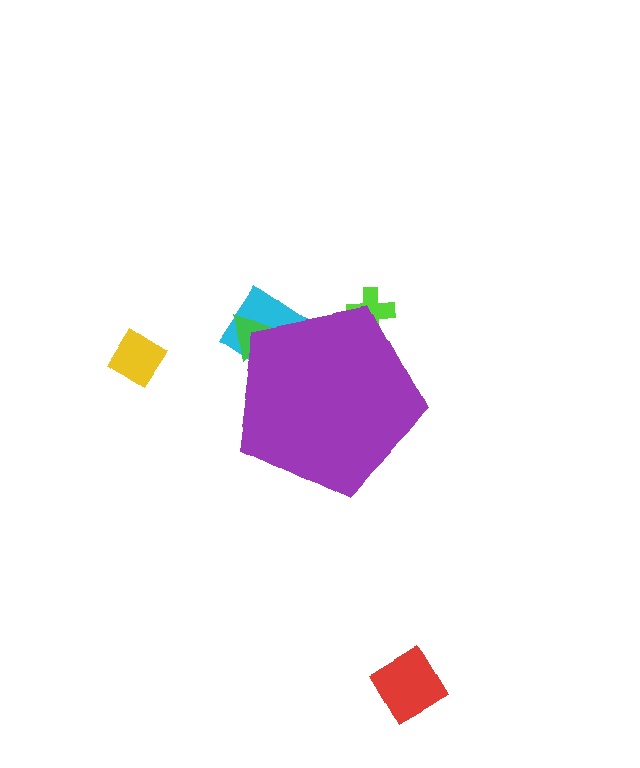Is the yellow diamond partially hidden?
No, the yellow diamond is fully visible.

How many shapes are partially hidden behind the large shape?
3 shapes are partially hidden.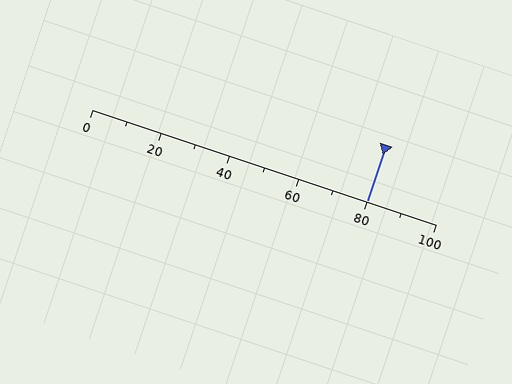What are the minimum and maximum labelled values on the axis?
The axis runs from 0 to 100.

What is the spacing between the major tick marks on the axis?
The major ticks are spaced 20 apart.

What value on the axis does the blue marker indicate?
The marker indicates approximately 80.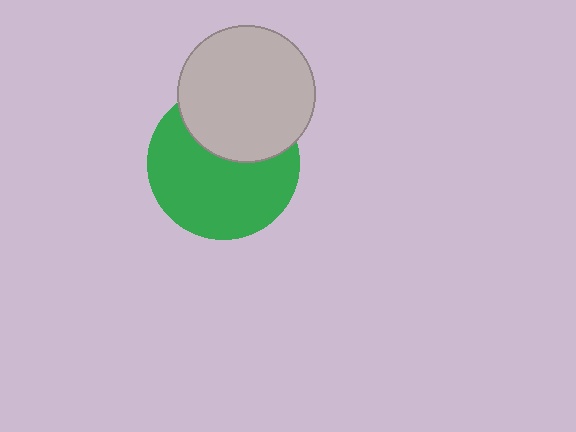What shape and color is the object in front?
The object in front is a light gray circle.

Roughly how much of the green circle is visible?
About half of it is visible (roughly 65%).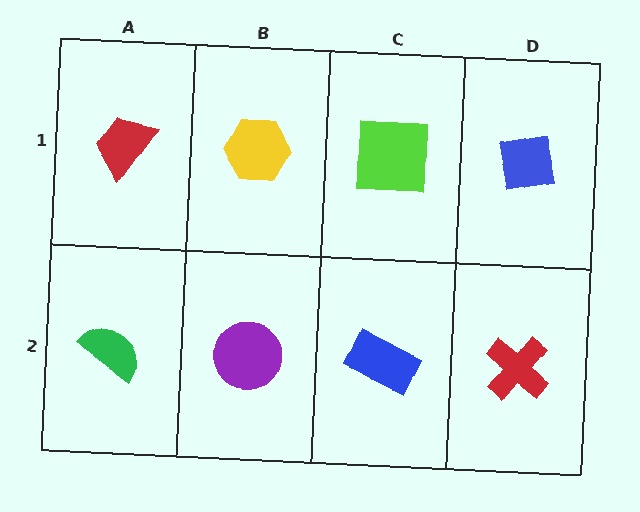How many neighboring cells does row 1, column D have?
2.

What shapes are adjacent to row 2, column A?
A red trapezoid (row 1, column A), a purple circle (row 2, column B).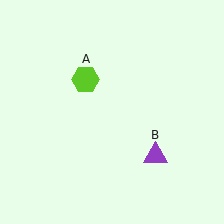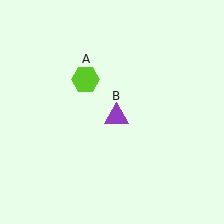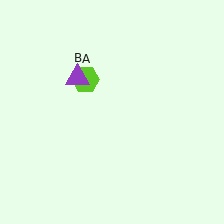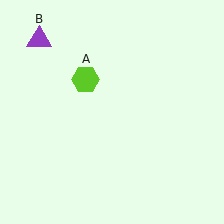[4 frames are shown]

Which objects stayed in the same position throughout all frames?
Lime hexagon (object A) remained stationary.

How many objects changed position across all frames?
1 object changed position: purple triangle (object B).